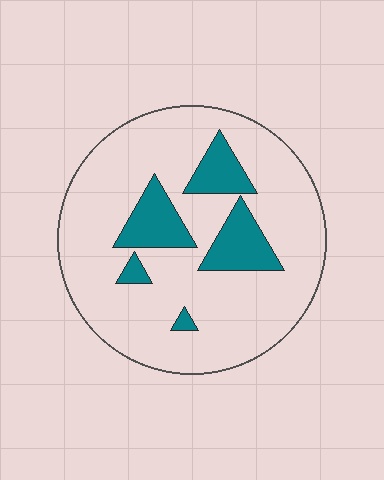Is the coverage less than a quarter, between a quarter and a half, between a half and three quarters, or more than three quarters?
Less than a quarter.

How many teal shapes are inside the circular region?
5.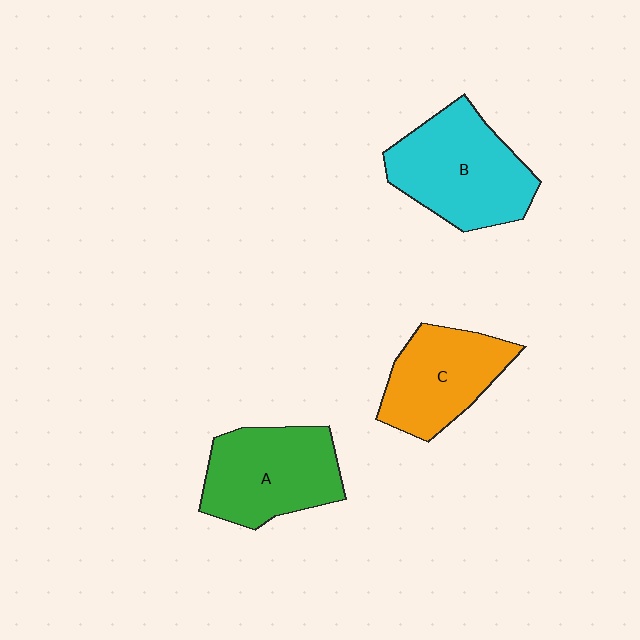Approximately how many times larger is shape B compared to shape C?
Approximately 1.3 times.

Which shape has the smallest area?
Shape C (orange).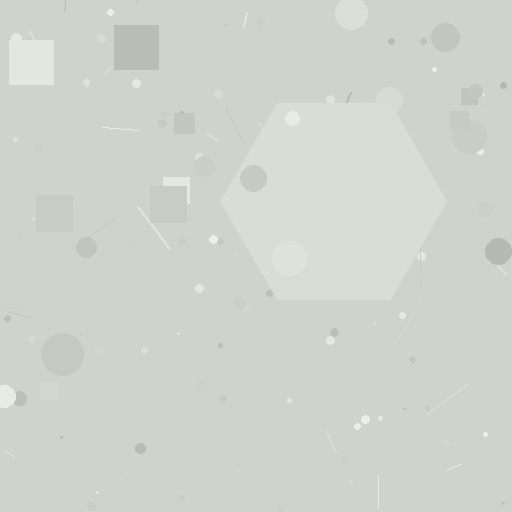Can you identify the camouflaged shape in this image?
The camouflaged shape is a hexagon.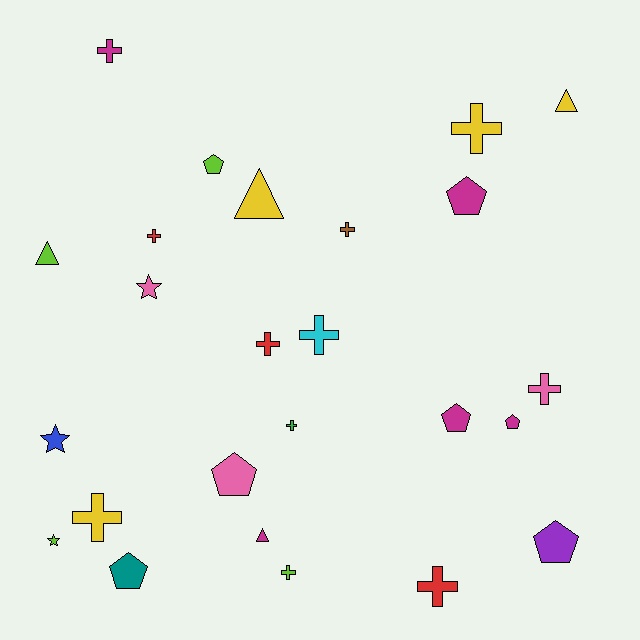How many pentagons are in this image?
There are 7 pentagons.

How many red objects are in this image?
There are 3 red objects.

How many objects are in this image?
There are 25 objects.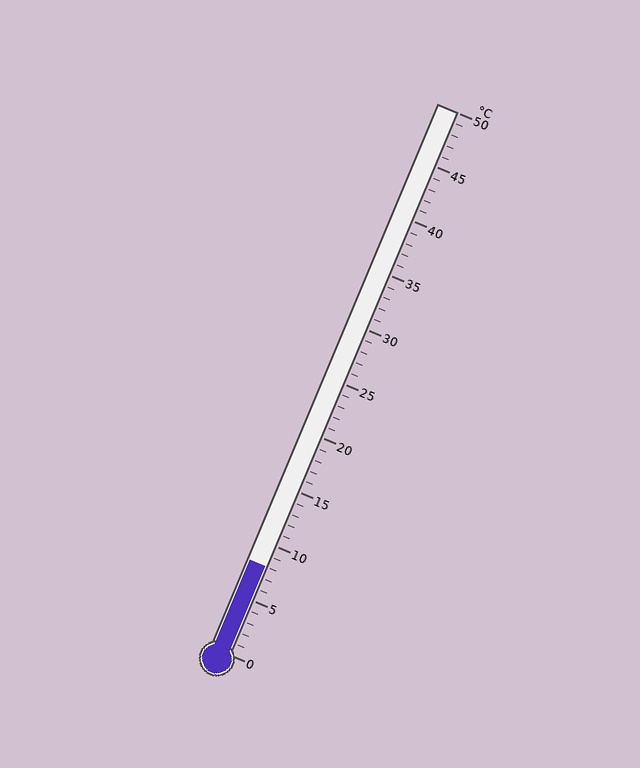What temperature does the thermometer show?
The thermometer shows approximately 8°C.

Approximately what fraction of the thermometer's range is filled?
The thermometer is filled to approximately 15% of its range.